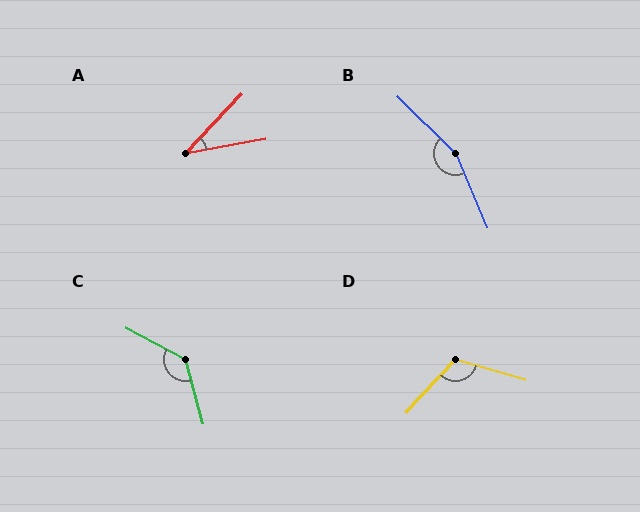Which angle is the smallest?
A, at approximately 36 degrees.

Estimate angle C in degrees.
Approximately 132 degrees.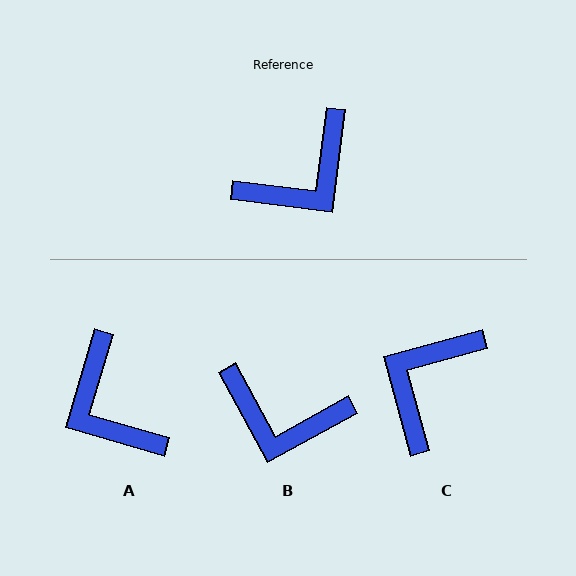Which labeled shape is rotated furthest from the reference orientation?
C, about 157 degrees away.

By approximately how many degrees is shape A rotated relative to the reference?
Approximately 99 degrees clockwise.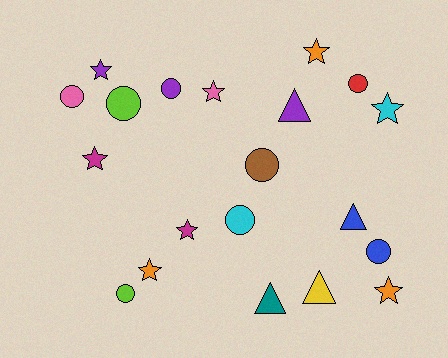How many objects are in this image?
There are 20 objects.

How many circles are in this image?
There are 8 circles.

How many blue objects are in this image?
There are 2 blue objects.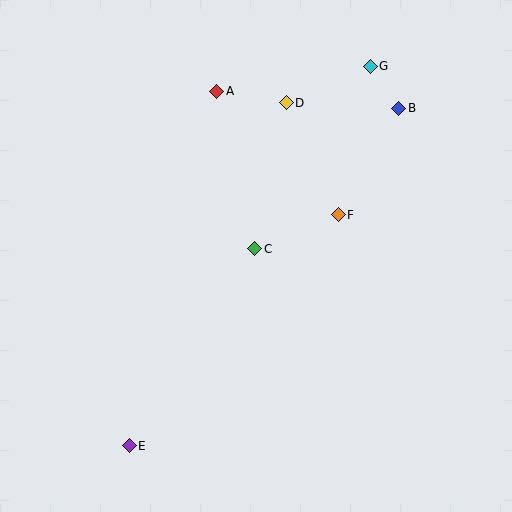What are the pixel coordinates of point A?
Point A is at (217, 91).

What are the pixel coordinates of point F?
Point F is at (338, 215).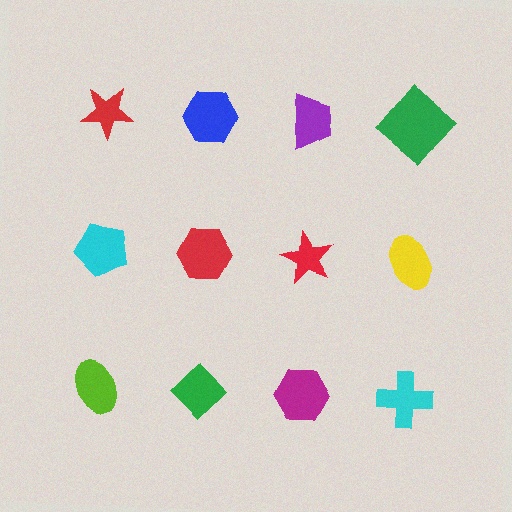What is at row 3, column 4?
A cyan cross.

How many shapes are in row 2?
4 shapes.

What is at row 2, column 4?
A yellow ellipse.